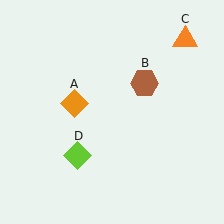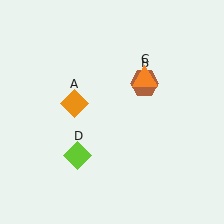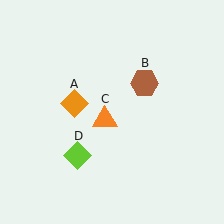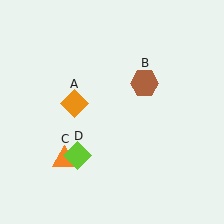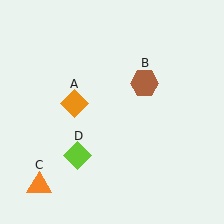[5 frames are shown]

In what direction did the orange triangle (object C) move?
The orange triangle (object C) moved down and to the left.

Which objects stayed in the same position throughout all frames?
Orange diamond (object A) and brown hexagon (object B) and lime diamond (object D) remained stationary.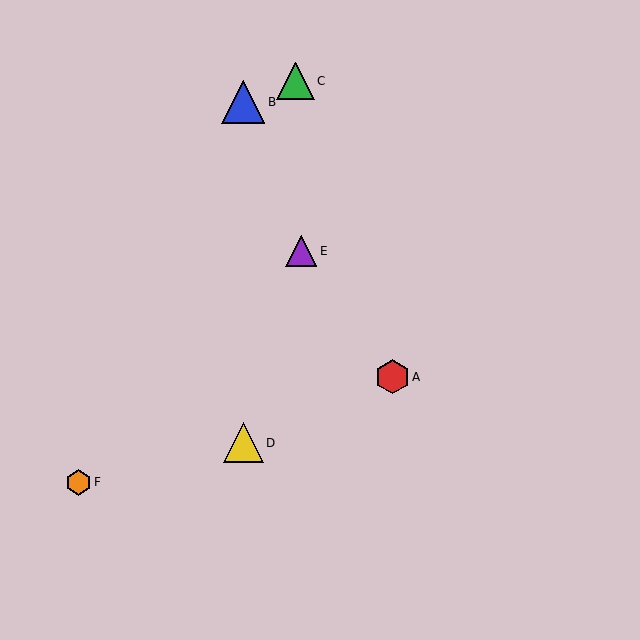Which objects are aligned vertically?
Objects B, D are aligned vertically.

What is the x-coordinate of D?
Object D is at x≈243.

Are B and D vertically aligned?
Yes, both are at x≈243.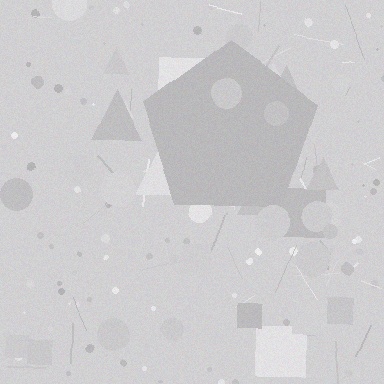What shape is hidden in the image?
A pentagon is hidden in the image.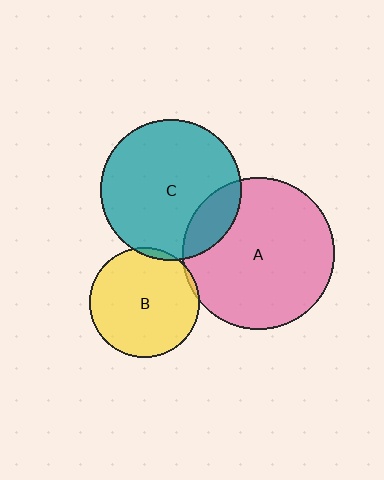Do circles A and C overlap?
Yes.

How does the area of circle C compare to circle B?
Approximately 1.6 times.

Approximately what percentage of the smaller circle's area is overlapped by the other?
Approximately 15%.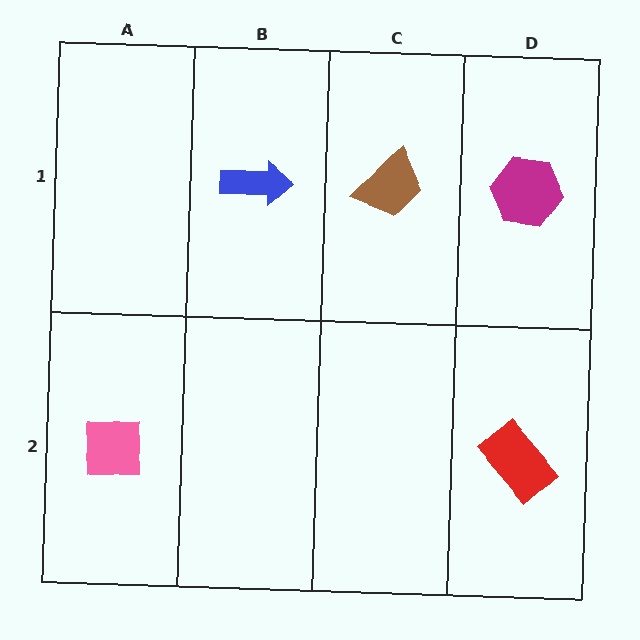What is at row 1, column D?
A magenta hexagon.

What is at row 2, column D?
A red rectangle.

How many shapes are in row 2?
2 shapes.